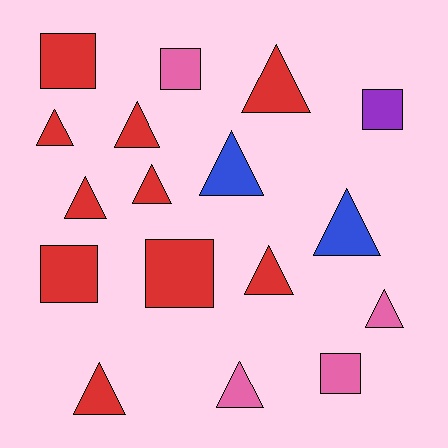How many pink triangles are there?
There are 2 pink triangles.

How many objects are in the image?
There are 17 objects.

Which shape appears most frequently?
Triangle, with 11 objects.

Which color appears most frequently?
Red, with 10 objects.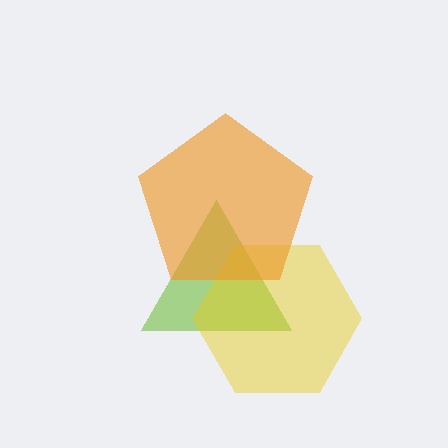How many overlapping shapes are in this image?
There are 3 overlapping shapes in the image.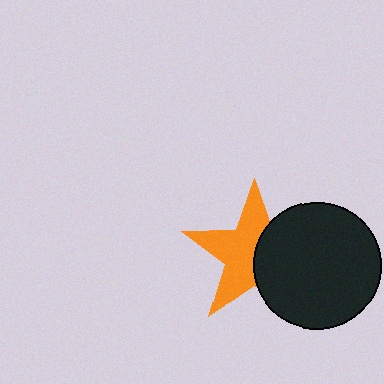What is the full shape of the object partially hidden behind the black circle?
The partially hidden object is an orange star.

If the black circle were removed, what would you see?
You would see the complete orange star.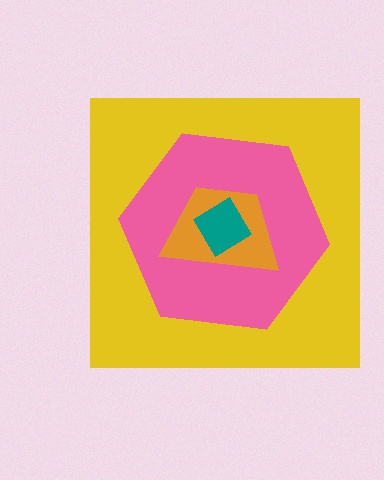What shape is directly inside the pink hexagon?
The orange trapezoid.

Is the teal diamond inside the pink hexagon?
Yes.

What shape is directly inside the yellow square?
The pink hexagon.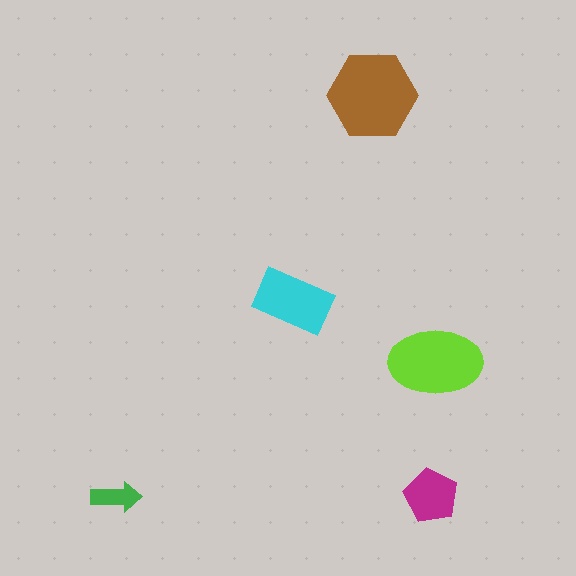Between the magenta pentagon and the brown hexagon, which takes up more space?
The brown hexagon.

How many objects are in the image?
There are 5 objects in the image.